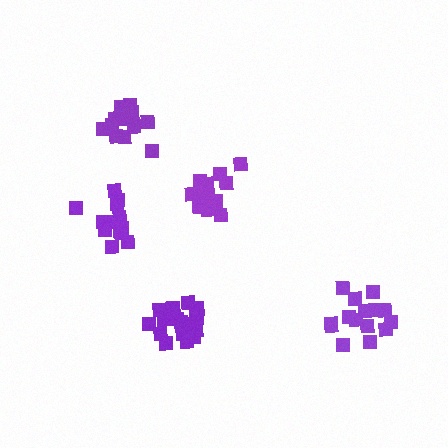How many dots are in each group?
Group 1: 18 dots, Group 2: 14 dots, Group 3: 13 dots, Group 4: 13 dots, Group 5: 15 dots (73 total).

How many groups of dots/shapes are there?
There are 5 groups.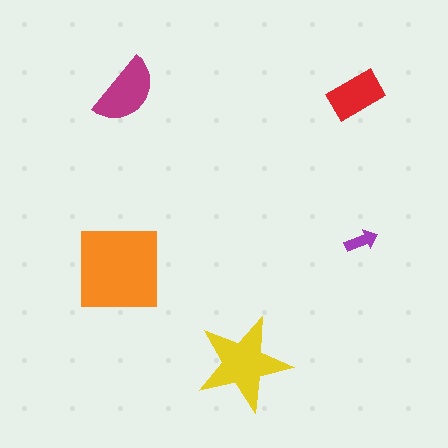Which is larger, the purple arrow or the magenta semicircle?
The magenta semicircle.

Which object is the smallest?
The purple arrow.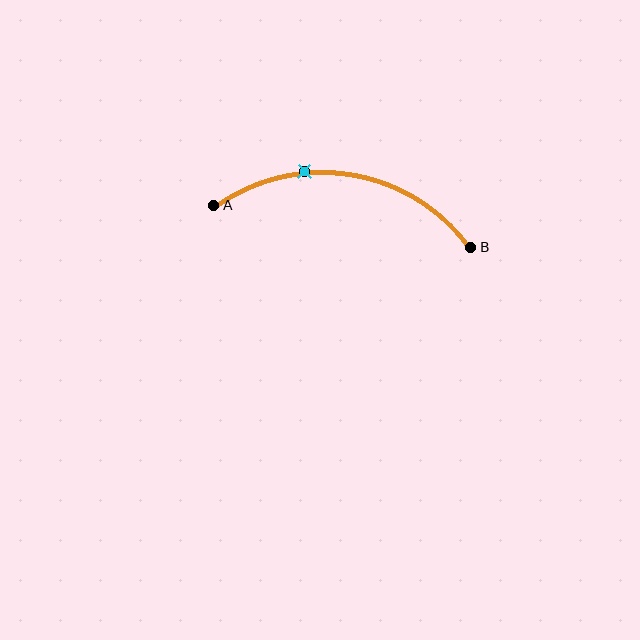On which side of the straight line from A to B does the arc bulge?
The arc bulges above the straight line connecting A and B.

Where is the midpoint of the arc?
The arc midpoint is the point on the curve farthest from the straight line joining A and B. It sits above that line.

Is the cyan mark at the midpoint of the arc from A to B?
No. The cyan mark lies on the arc but is closer to endpoint A. The arc midpoint would be at the point on the curve equidistant along the arc from both A and B.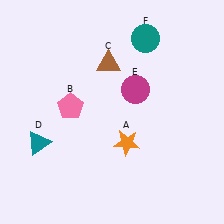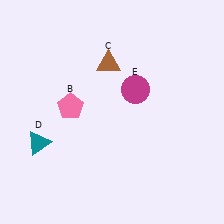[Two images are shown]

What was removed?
The teal circle (F), the orange star (A) were removed in Image 2.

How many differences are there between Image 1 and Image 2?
There are 2 differences between the two images.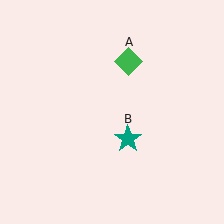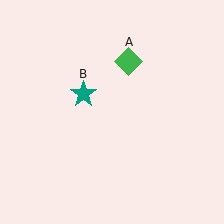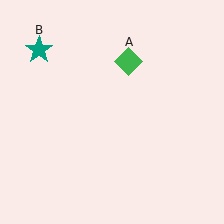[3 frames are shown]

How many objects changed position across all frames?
1 object changed position: teal star (object B).